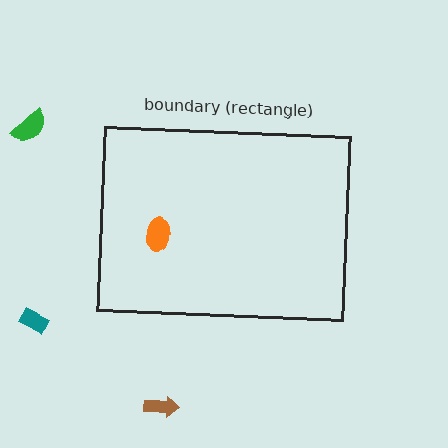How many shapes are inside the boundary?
1 inside, 3 outside.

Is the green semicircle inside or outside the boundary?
Outside.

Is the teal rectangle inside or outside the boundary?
Outside.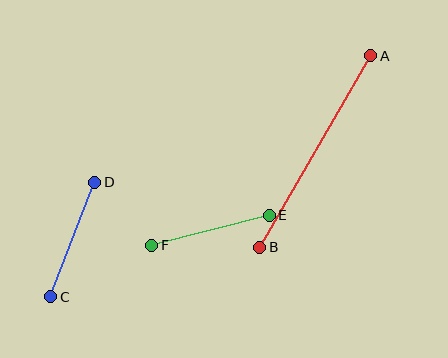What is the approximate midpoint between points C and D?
The midpoint is at approximately (73, 240) pixels.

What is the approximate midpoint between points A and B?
The midpoint is at approximately (315, 152) pixels.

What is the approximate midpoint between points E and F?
The midpoint is at approximately (211, 230) pixels.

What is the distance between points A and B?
The distance is approximately 221 pixels.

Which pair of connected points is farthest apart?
Points A and B are farthest apart.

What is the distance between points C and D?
The distance is approximately 123 pixels.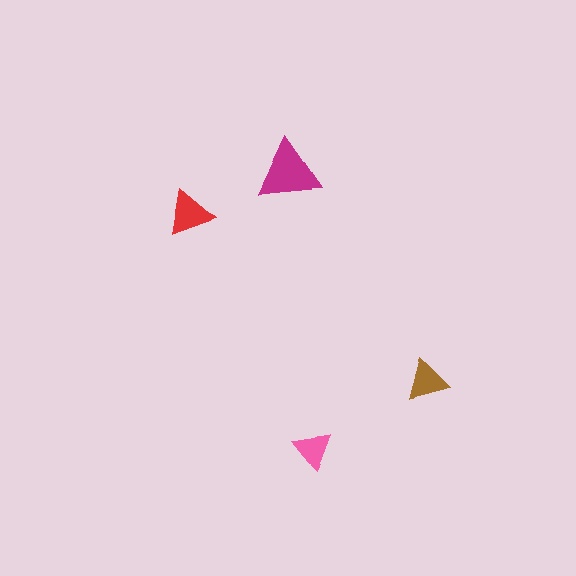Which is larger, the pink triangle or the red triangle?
The red one.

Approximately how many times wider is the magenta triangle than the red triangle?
About 1.5 times wider.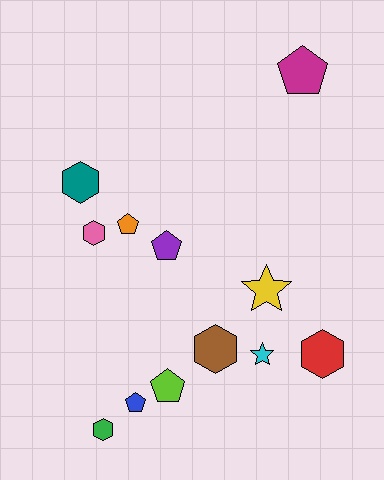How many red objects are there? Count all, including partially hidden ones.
There is 1 red object.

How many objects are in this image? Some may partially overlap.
There are 12 objects.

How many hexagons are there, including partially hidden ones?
There are 5 hexagons.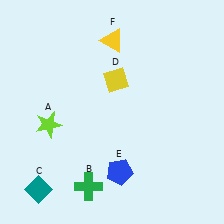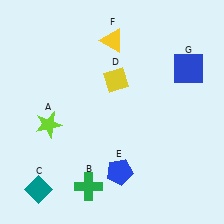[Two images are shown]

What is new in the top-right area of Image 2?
A blue square (G) was added in the top-right area of Image 2.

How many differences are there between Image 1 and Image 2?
There is 1 difference between the two images.